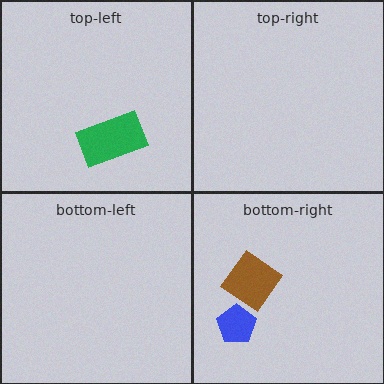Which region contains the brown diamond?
The bottom-right region.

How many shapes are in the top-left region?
1.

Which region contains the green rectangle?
The top-left region.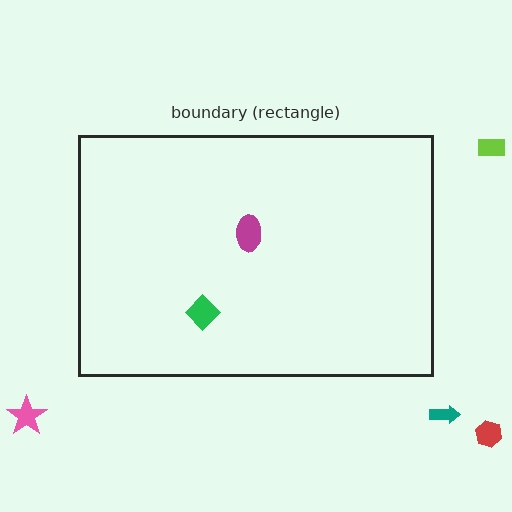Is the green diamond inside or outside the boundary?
Inside.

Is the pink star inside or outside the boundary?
Outside.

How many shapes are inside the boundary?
2 inside, 4 outside.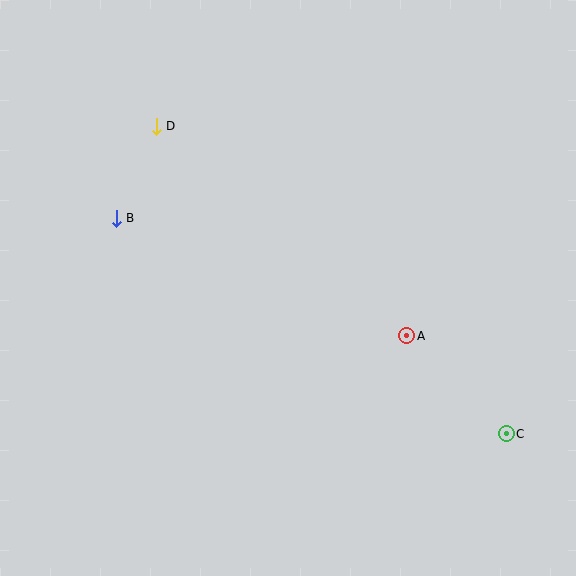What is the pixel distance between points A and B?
The distance between A and B is 313 pixels.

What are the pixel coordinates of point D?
Point D is at (156, 126).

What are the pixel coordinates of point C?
Point C is at (506, 434).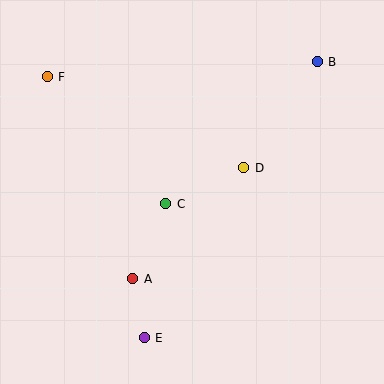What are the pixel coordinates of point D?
Point D is at (244, 168).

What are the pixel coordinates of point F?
Point F is at (47, 77).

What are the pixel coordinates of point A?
Point A is at (133, 279).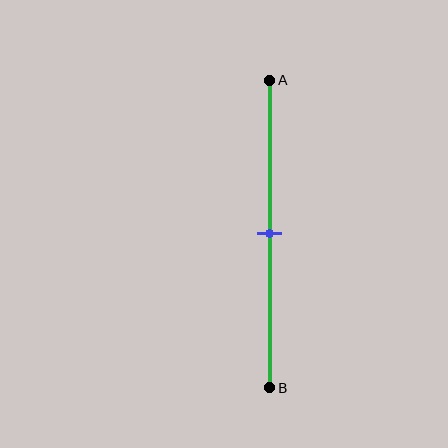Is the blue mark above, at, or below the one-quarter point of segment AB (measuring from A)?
The blue mark is below the one-quarter point of segment AB.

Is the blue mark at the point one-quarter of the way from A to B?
No, the mark is at about 50% from A, not at the 25% one-quarter point.